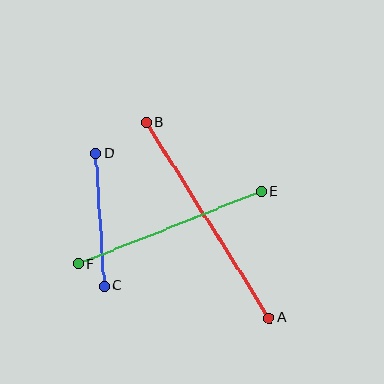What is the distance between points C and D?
The distance is approximately 133 pixels.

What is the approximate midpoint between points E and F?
The midpoint is at approximately (170, 228) pixels.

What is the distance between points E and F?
The distance is approximately 196 pixels.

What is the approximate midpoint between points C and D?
The midpoint is at approximately (100, 219) pixels.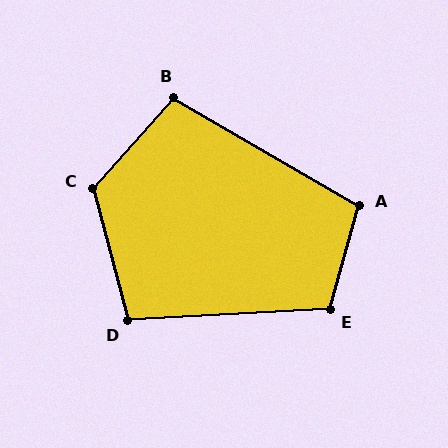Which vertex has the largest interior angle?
C, at approximately 123 degrees.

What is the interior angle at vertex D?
Approximately 102 degrees (obtuse).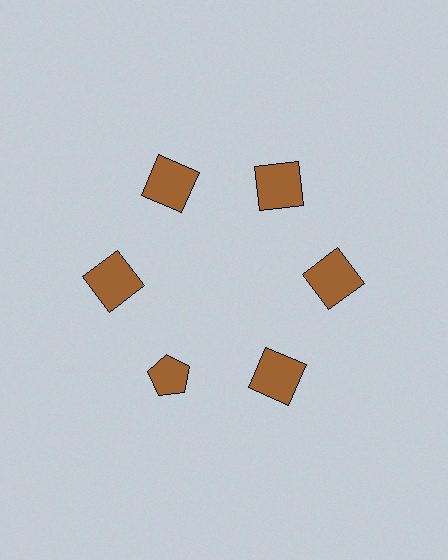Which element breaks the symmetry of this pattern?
The brown pentagon at roughly the 7 o'clock position breaks the symmetry. All other shapes are brown squares.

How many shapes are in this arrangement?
There are 6 shapes arranged in a ring pattern.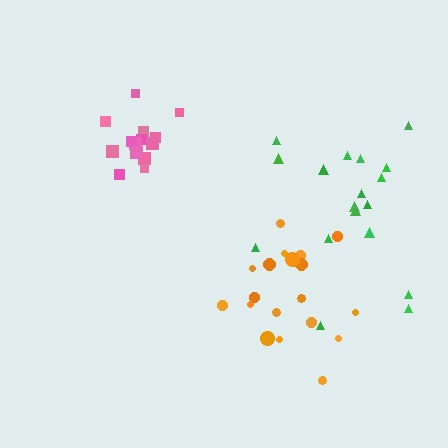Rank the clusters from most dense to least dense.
pink, orange, green.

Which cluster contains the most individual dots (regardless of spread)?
Orange (20).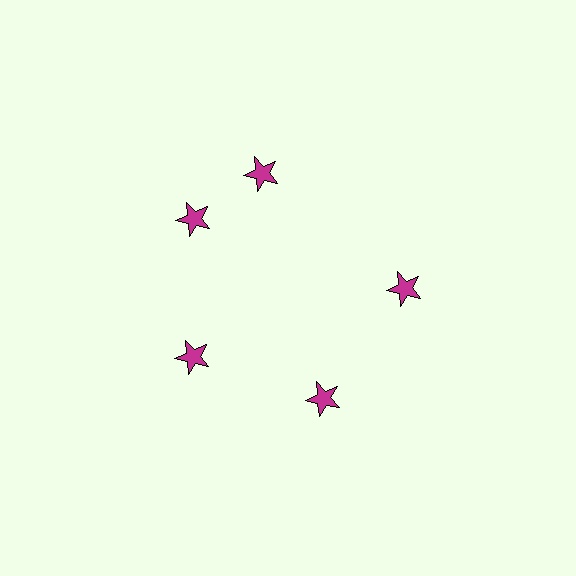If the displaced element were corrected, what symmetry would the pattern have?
It would have 5-fold rotational symmetry — the pattern would map onto itself every 72 degrees.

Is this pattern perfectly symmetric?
No. The 5 magenta stars are arranged in a ring, but one element near the 1 o'clock position is rotated out of alignment along the ring, breaking the 5-fold rotational symmetry.